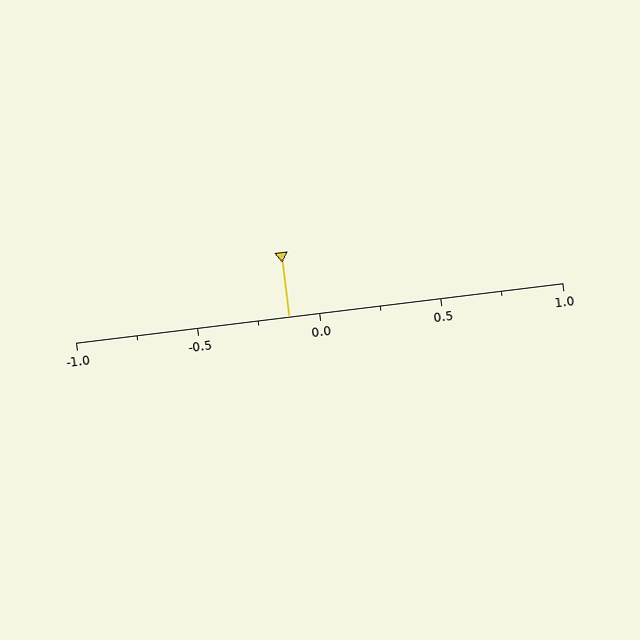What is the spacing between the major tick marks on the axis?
The major ticks are spaced 0.5 apart.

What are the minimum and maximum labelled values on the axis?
The axis runs from -1.0 to 1.0.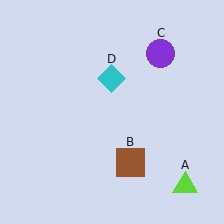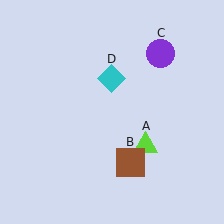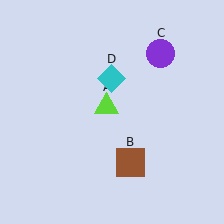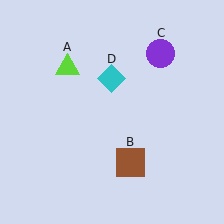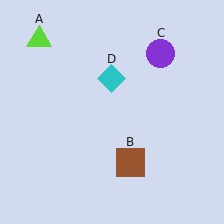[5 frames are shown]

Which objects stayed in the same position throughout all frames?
Brown square (object B) and purple circle (object C) and cyan diamond (object D) remained stationary.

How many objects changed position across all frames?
1 object changed position: lime triangle (object A).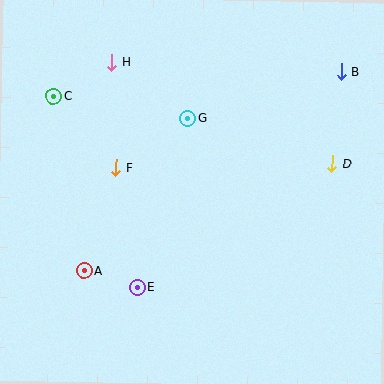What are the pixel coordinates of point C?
Point C is at (53, 96).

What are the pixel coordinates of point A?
Point A is at (84, 271).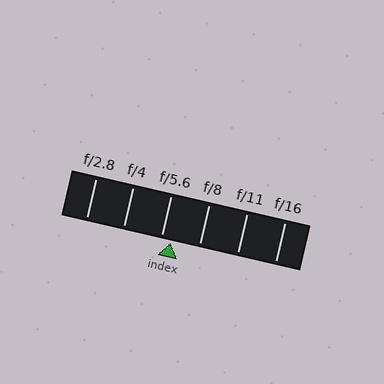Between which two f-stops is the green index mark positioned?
The index mark is between f/5.6 and f/8.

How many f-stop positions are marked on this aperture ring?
There are 6 f-stop positions marked.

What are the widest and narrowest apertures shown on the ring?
The widest aperture shown is f/2.8 and the narrowest is f/16.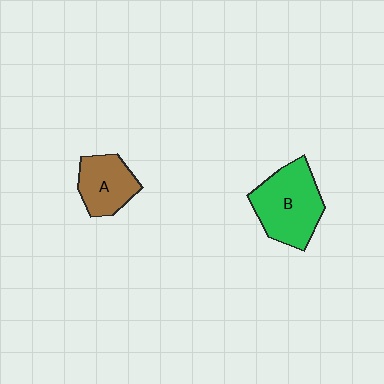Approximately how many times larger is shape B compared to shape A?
Approximately 1.5 times.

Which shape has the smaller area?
Shape A (brown).